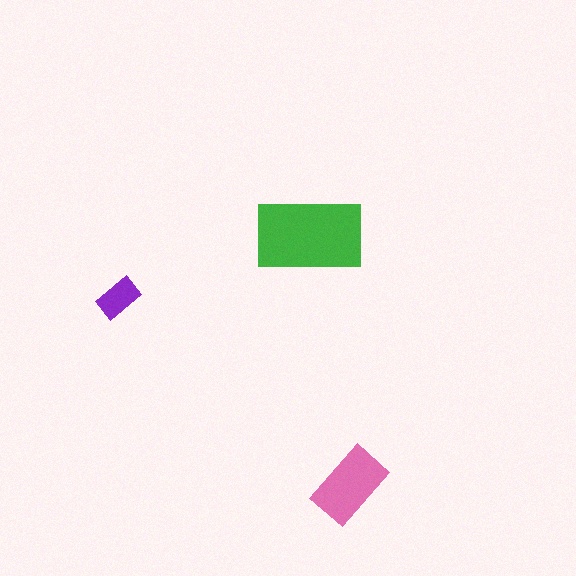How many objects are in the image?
There are 3 objects in the image.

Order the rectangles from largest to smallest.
the green one, the pink one, the purple one.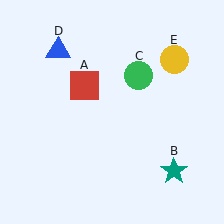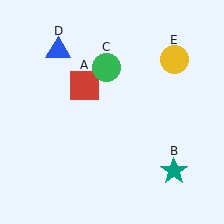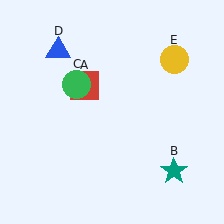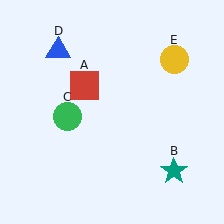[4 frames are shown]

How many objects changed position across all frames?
1 object changed position: green circle (object C).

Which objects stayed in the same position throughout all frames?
Red square (object A) and teal star (object B) and blue triangle (object D) and yellow circle (object E) remained stationary.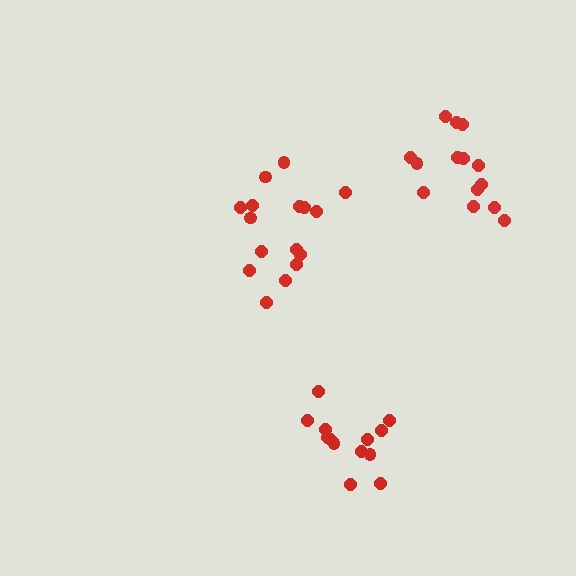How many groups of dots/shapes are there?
There are 3 groups.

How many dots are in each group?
Group 1: 14 dots, Group 2: 16 dots, Group 3: 13 dots (43 total).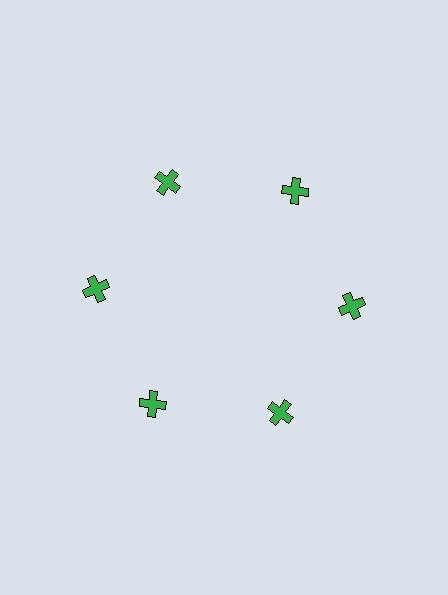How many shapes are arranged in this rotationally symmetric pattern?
There are 6 shapes, arranged in 6 groups of 1.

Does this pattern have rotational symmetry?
Yes, this pattern has 6-fold rotational symmetry. It looks the same after rotating 60 degrees around the center.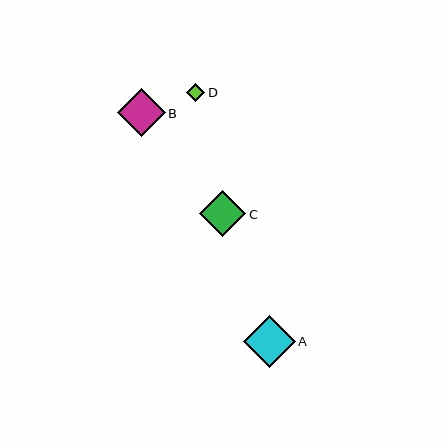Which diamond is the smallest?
Diamond D is the smallest with a size of approximately 18 pixels.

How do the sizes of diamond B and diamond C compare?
Diamond B and diamond C are approximately the same size.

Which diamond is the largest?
Diamond A is the largest with a size of approximately 52 pixels.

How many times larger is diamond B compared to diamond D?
Diamond B is approximately 2.7 times the size of diamond D.